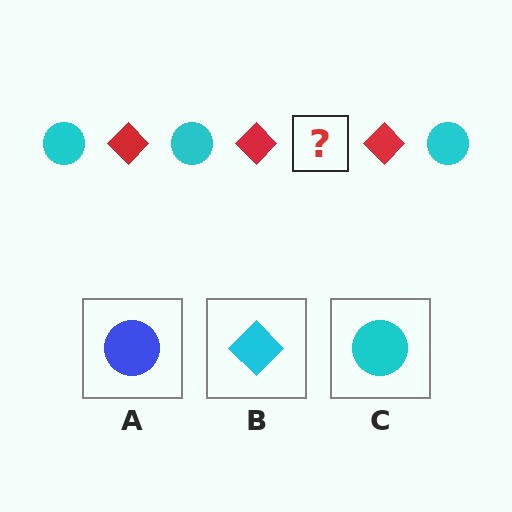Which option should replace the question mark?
Option C.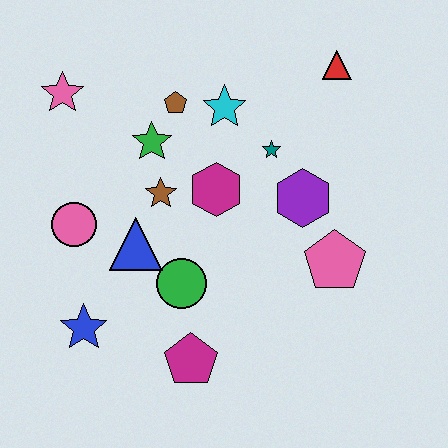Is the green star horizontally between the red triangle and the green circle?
No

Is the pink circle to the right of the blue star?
No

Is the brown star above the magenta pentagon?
Yes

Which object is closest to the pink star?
The green star is closest to the pink star.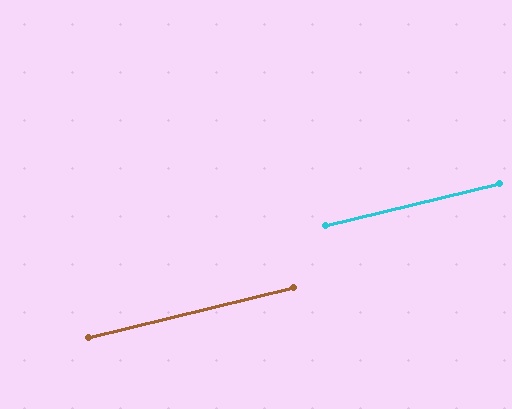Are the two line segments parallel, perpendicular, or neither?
Parallel — their directions differ by only 0.1°.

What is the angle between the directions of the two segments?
Approximately 0 degrees.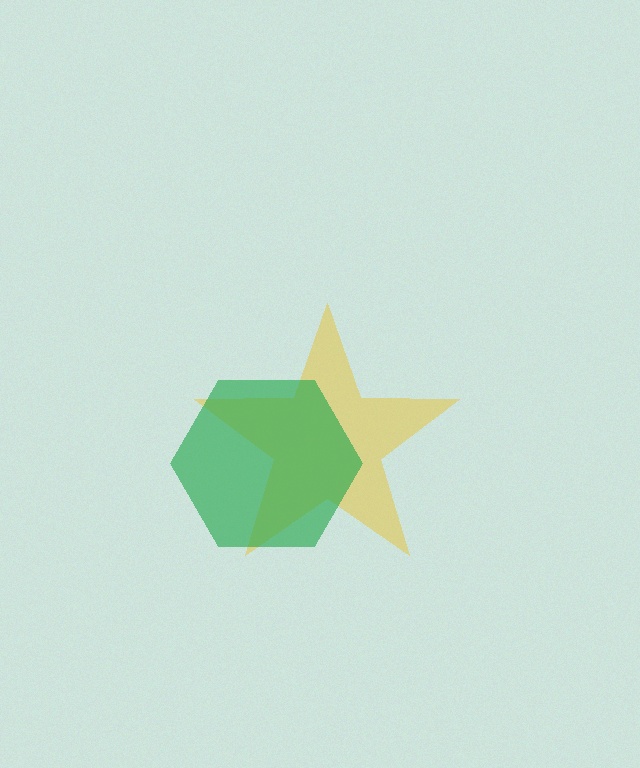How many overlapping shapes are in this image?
There are 2 overlapping shapes in the image.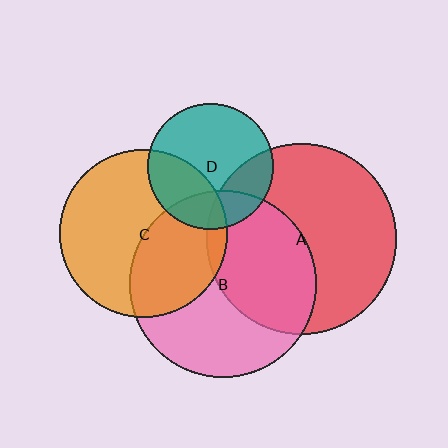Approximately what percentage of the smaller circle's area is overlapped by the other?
Approximately 5%.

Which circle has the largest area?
Circle A (red).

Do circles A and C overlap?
Yes.